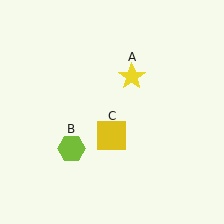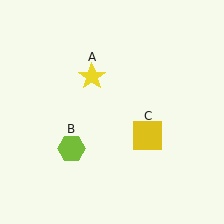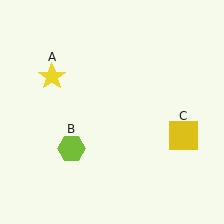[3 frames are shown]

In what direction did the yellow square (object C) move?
The yellow square (object C) moved right.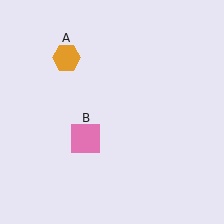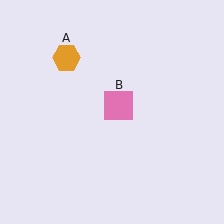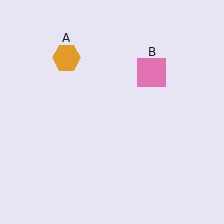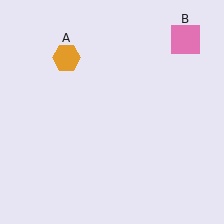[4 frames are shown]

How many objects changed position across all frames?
1 object changed position: pink square (object B).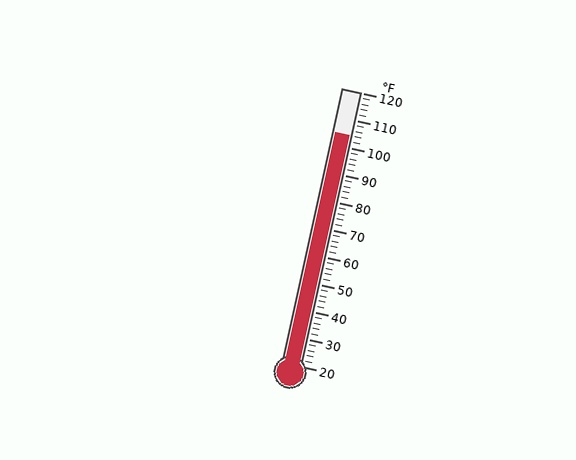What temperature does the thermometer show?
The thermometer shows approximately 104°F.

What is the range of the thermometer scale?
The thermometer scale ranges from 20°F to 120°F.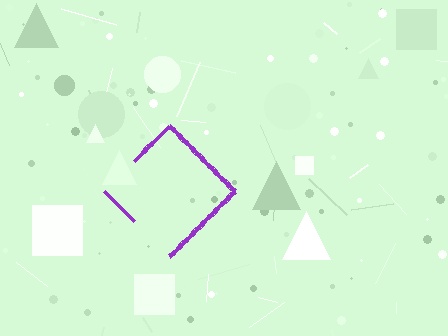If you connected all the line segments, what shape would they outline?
They would outline a diamond.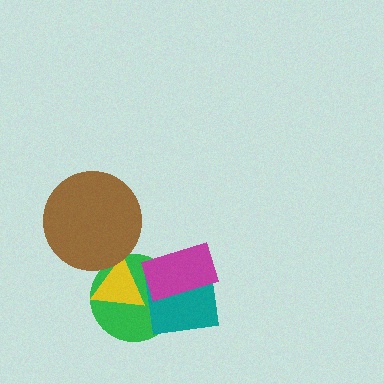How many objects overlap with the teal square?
3 objects overlap with the teal square.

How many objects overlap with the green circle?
3 objects overlap with the green circle.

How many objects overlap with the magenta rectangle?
2 objects overlap with the magenta rectangle.